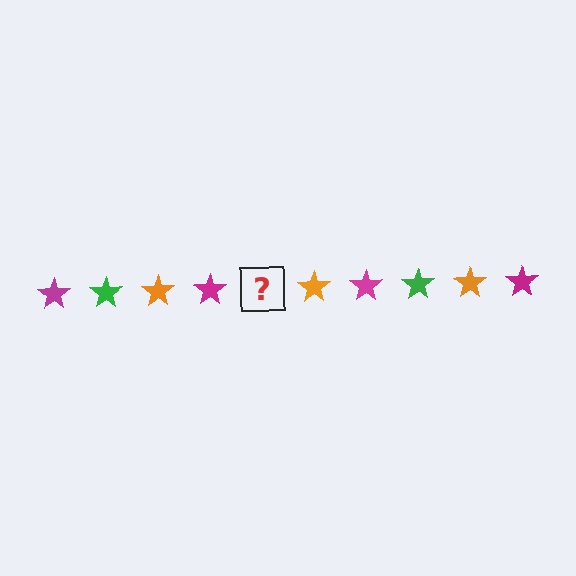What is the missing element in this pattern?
The missing element is a green star.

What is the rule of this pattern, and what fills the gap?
The rule is that the pattern cycles through magenta, green, orange stars. The gap should be filled with a green star.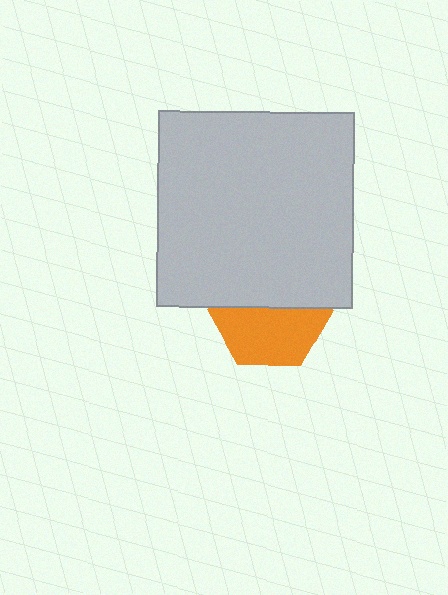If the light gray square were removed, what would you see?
You would see the complete orange hexagon.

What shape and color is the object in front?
The object in front is a light gray square.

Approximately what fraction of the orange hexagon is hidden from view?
Roughly 47% of the orange hexagon is hidden behind the light gray square.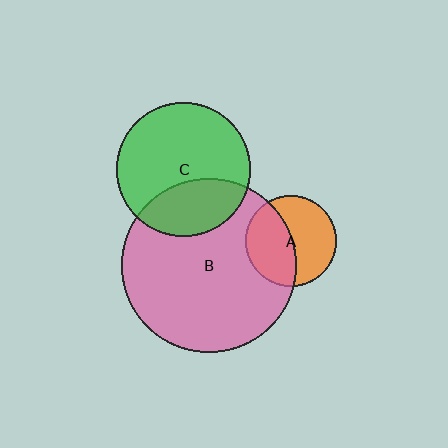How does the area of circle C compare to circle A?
Approximately 2.2 times.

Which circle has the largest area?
Circle B (pink).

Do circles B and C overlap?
Yes.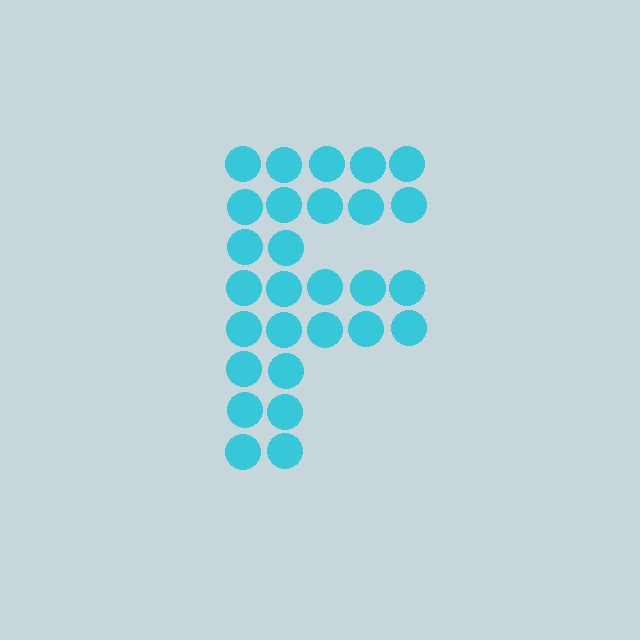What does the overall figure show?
The overall figure shows the letter F.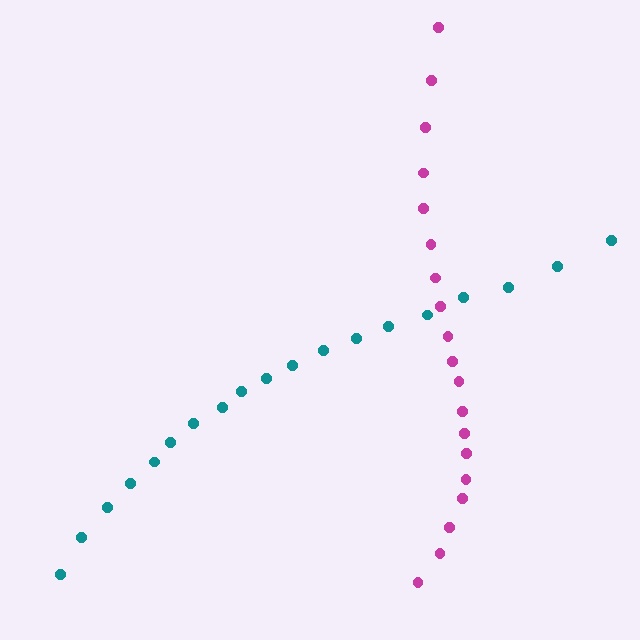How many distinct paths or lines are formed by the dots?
There are 2 distinct paths.